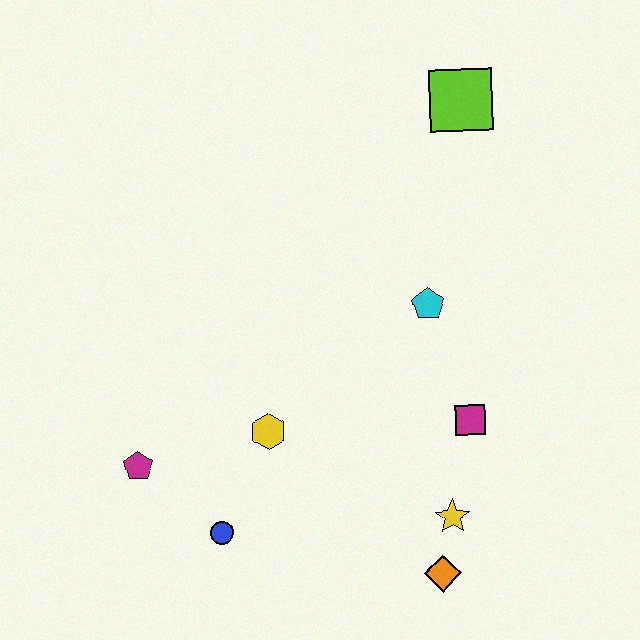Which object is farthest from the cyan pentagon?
The magenta pentagon is farthest from the cyan pentagon.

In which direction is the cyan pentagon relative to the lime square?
The cyan pentagon is below the lime square.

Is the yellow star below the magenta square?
Yes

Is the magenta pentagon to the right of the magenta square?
No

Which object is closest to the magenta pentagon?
The blue circle is closest to the magenta pentagon.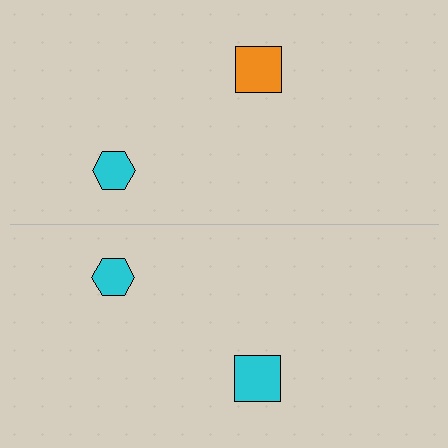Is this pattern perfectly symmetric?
No, the pattern is not perfectly symmetric. The cyan square on the bottom side breaks the symmetry — its mirror counterpart is orange.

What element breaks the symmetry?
The cyan square on the bottom side breaks the symmetry — its mirror counterpart is orange.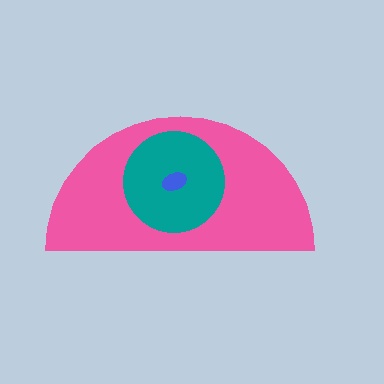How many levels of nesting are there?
3.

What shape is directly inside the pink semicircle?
The teal circle.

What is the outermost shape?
The pink semicircle.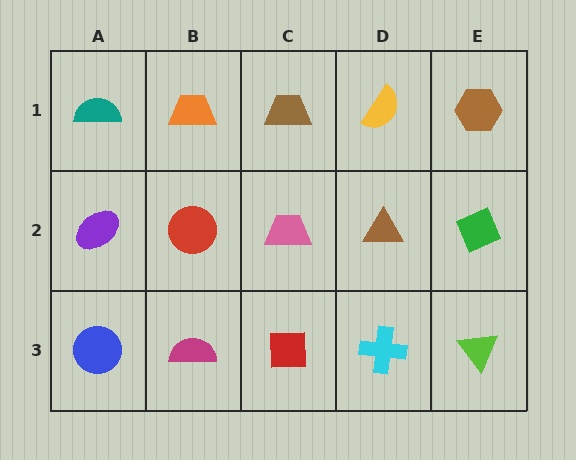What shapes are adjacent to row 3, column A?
A purple ellipse (row 2, column A), a magenta semicircle (row 3, column B).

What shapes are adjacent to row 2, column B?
An orange trapezoid (row 1, column B), a magenta semicircle (row 3, column B), a purple ellipse (row 2, column A), a pink trapezoid (row 2, column C).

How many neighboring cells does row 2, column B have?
4.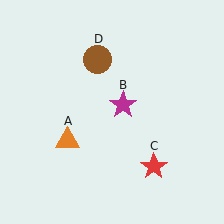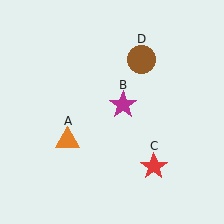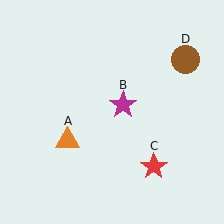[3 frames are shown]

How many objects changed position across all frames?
1 object changed position: brown circle (object D).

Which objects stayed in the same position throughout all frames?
Orange triangle (object A) and magenta star (object B) and red star (object C) remained stationary.